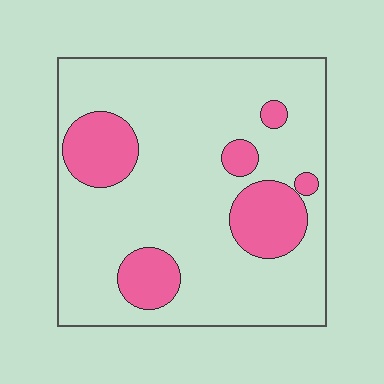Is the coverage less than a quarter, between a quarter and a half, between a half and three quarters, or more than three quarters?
Less than a quarter.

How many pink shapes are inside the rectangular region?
6.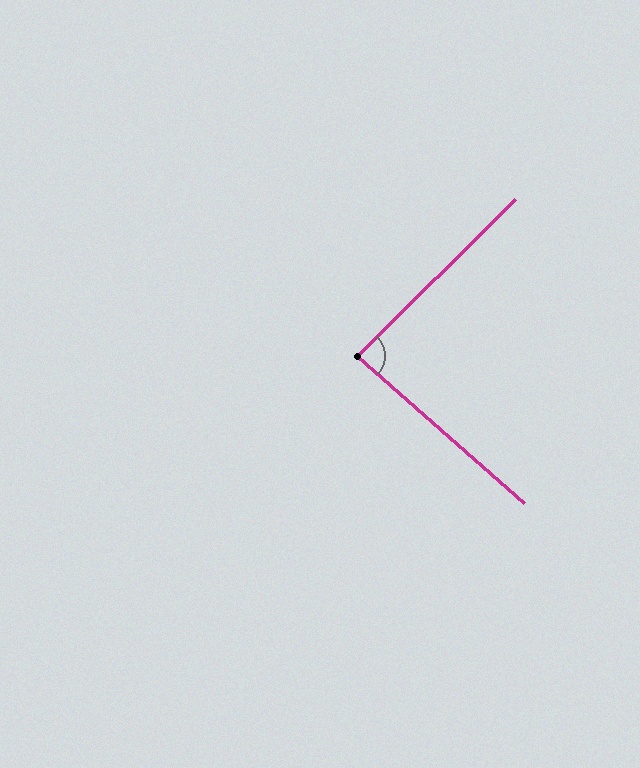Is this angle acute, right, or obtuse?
It is approximately a right angle.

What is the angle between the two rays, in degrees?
Approximately 86 degrees.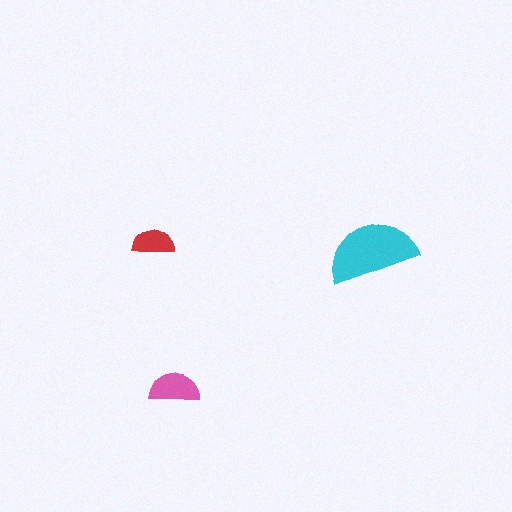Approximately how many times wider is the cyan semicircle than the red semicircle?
About 2 times wider.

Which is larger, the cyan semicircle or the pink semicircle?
The cyan one.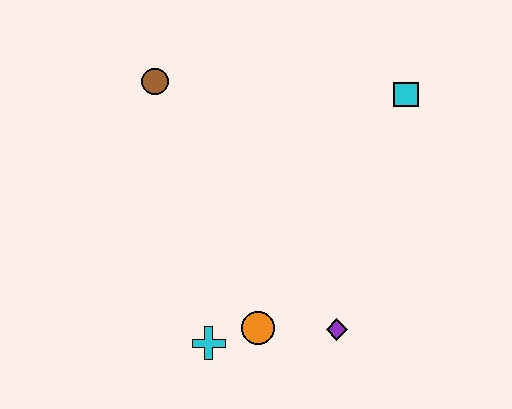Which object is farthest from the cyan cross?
The cyan square is farthest from the cyan cross.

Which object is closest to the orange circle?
The cyan cross is closest to the orange circle.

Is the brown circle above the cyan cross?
Yes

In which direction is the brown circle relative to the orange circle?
The brown circle is above the orange circle.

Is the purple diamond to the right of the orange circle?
Yes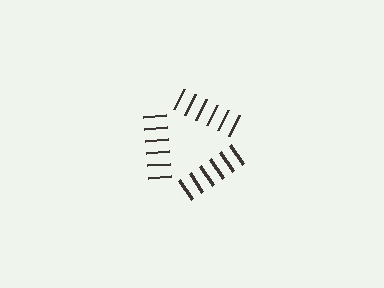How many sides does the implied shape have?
3 sides — the line-ends trace a triangle.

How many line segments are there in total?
18 — 6 along each of the 3 edges.